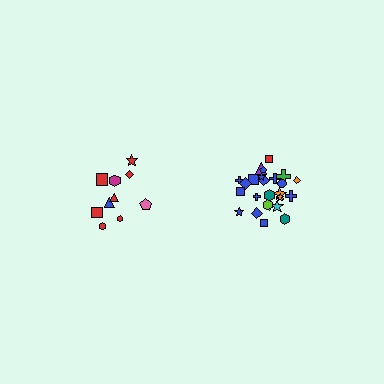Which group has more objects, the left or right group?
The right group.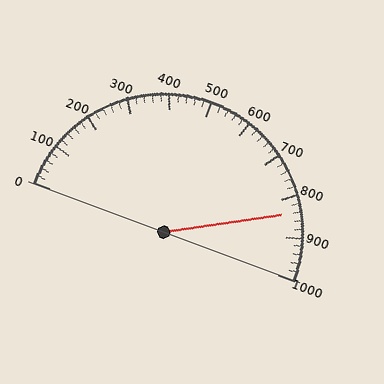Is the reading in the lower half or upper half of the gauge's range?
The reading is in the upper half of the range (0 to 1000).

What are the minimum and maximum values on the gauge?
The gauge ranges from 0 to 1000.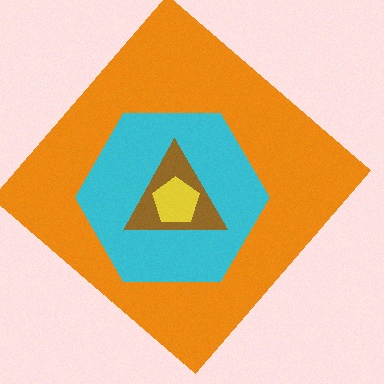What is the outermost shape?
The orange diamond.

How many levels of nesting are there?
4.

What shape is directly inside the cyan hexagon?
The brown triangle.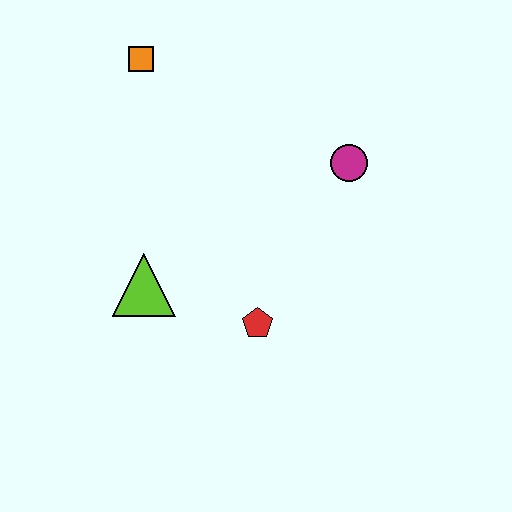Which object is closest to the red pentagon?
The lime triangle is closest to the red pentagon.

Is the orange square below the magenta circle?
No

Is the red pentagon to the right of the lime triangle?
Yes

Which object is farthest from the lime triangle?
The magenta circle is farthest from the lime triangle.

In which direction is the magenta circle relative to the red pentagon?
The magenta circle is above the red pentagon.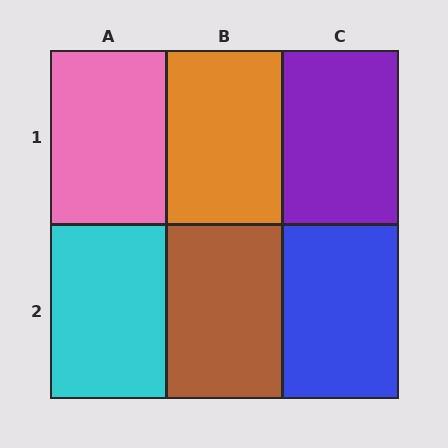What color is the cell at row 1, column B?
Orange.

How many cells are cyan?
1 cell is cyan.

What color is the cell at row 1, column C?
Purple.